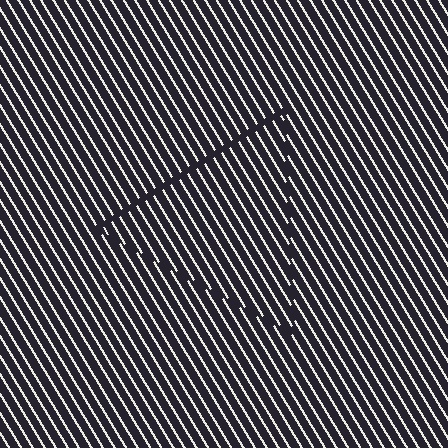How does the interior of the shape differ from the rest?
The interior of the shape contains the same grating, shifted by half a period — the contour is defined by the phase discontinuity where line-ends from the inner and outer gratings abut.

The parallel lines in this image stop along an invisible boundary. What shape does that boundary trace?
An illusory triangle. The interior of the shape contains the same grating, shifted by half a period — the contour is defined by the phase discontinuity where line-ends from the inner and outer gratings abut.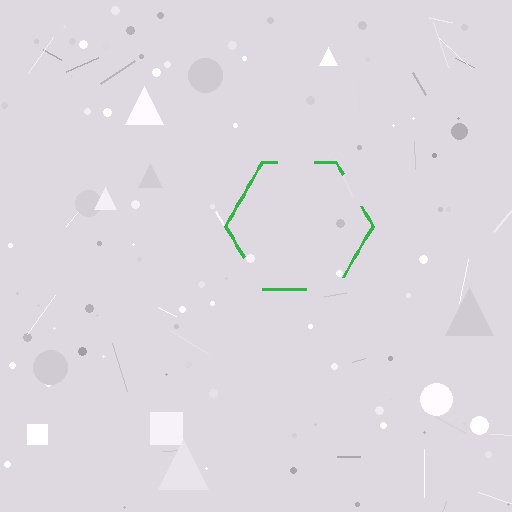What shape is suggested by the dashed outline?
The dashed outline suggests a hexagon.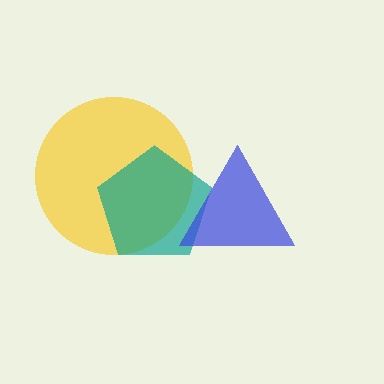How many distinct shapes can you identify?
There are 3 distinct shapes: a yellow circle, a teal pentagon, a blue triangle.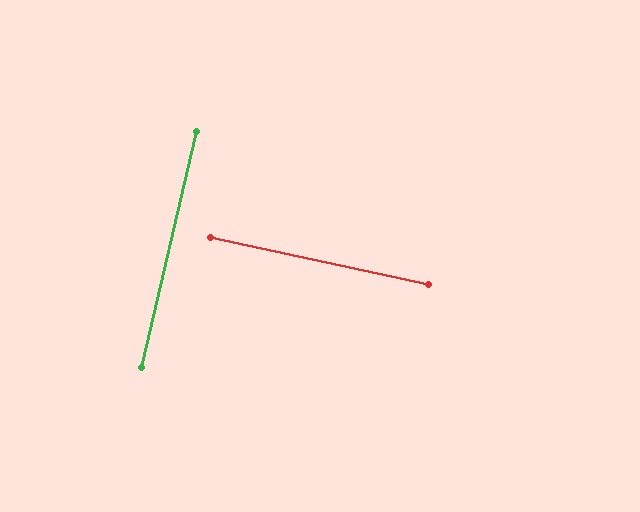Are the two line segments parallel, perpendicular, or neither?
Perpendicular — they meet at approximately 89°.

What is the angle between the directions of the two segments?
Approximately 89 degrees.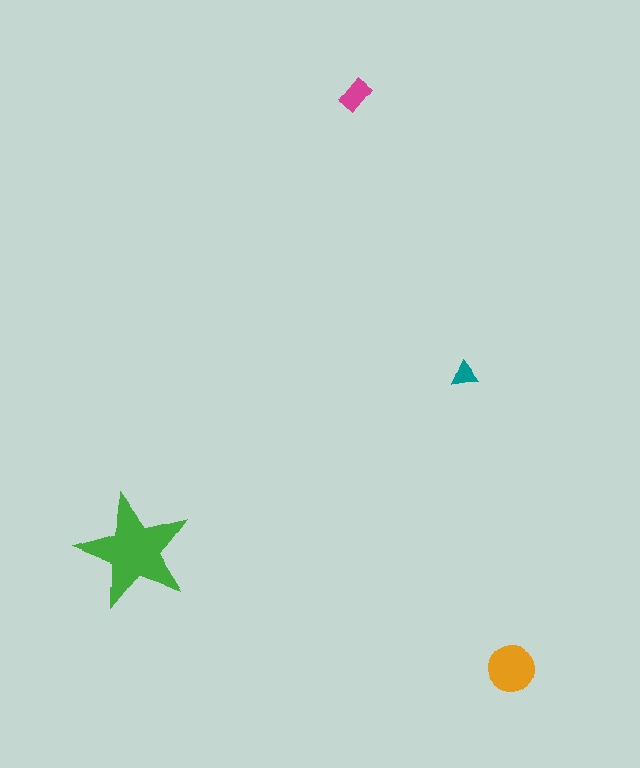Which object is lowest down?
The orange circle is bottommost.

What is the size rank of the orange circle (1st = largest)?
2nd.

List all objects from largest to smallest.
The green star, the orange circle, the magenta rectangle, the teal triangle.